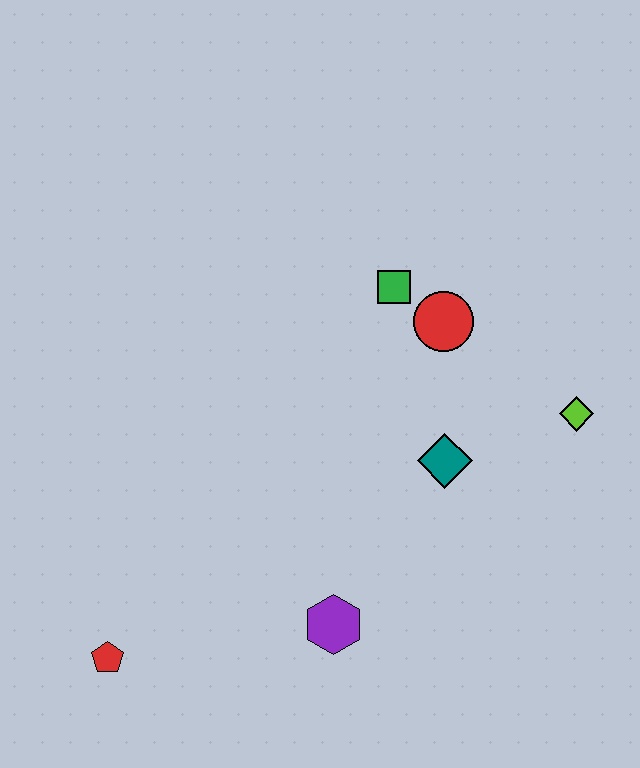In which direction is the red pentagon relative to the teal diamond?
The red pentagon is to the left of the teal diamond.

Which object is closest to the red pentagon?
The purple hexagon is closest to the red pentagon.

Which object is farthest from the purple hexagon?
The green square is farthest from the purple hexagon.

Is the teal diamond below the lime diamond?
Yes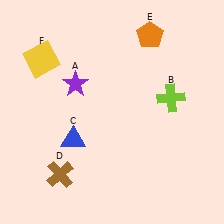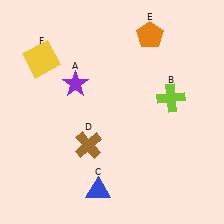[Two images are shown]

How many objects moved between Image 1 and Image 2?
2 objects moved between the two images.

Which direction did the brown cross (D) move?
The brown cross (D) moved up.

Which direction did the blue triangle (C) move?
The blue triangle (C) moved down.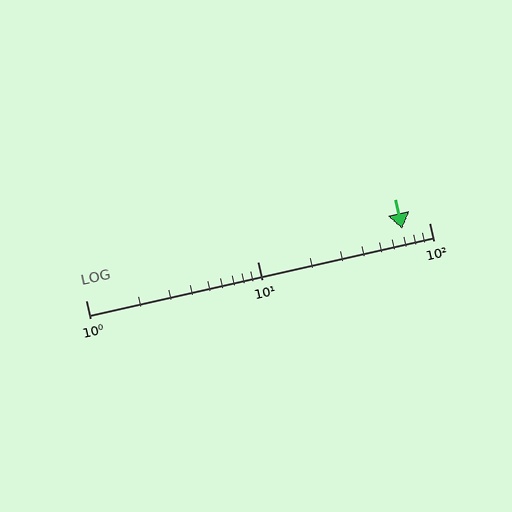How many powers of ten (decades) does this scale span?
The scale spans 2 decades, from 1 to 100.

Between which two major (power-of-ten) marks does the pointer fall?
The pointer is between 10 and 100.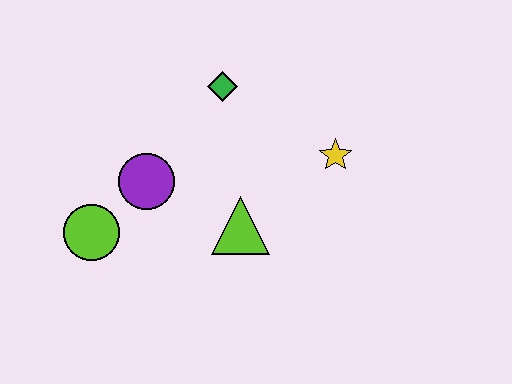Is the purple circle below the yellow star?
Yes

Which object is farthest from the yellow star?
The lime circle is farthest from the yellow star.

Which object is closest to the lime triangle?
The purple circle is closest to the lime triangle.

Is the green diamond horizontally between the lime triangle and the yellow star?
No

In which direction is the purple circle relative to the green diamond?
The purple circle is below the green diamond.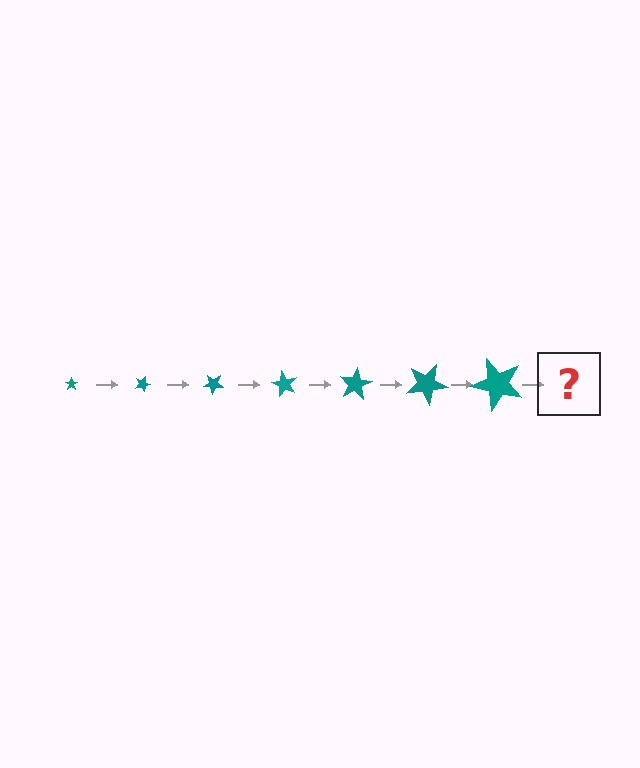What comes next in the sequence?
The next element should be a star, larger than the previous one and rotated 140 degrees from the start.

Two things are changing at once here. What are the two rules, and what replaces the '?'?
The two rules are that the star grows larger each step and it rotates 20 degrees each step. The '?' should be a star, larger than the previous one and rotated 140 degrees from the start.